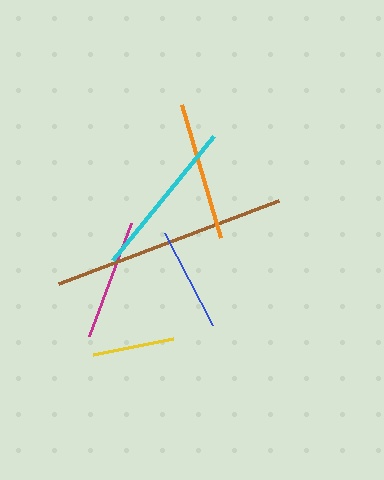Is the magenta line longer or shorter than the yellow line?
The magenta line is longer than the yellow line.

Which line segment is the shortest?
The yellow line is the shortest at approximately 82 pixels.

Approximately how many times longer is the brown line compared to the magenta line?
The brown line is approximately 1.9 times the length of the magenta line.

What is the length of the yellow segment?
The yellow segment is approximately 82 pixels long.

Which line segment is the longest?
The brown line is the longest at approximately 235 pixels.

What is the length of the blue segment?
The blue segment is approximately 104 pixels long.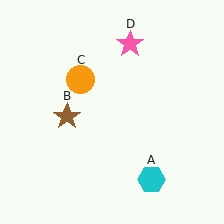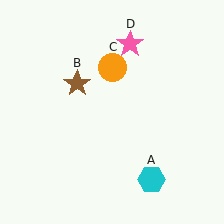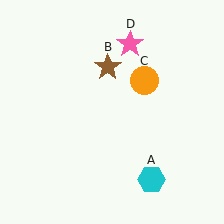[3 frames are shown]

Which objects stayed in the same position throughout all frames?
Cyan hexagon (object A) and pink star (object D) remained stationary.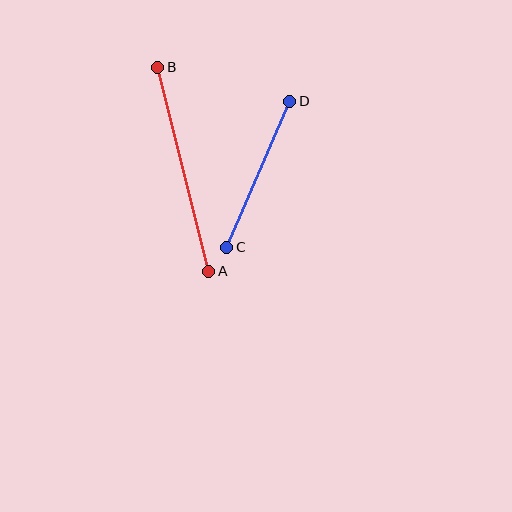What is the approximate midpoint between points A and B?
The midpoint is at approximately (183, 169) pixels.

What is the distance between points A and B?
The distance is approximately 210 pixels.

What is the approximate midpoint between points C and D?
The midpoint is at approximately (258, 174) pixels.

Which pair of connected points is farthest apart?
Points A and B are farthest apart.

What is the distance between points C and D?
The distance is approximately 159 pixels.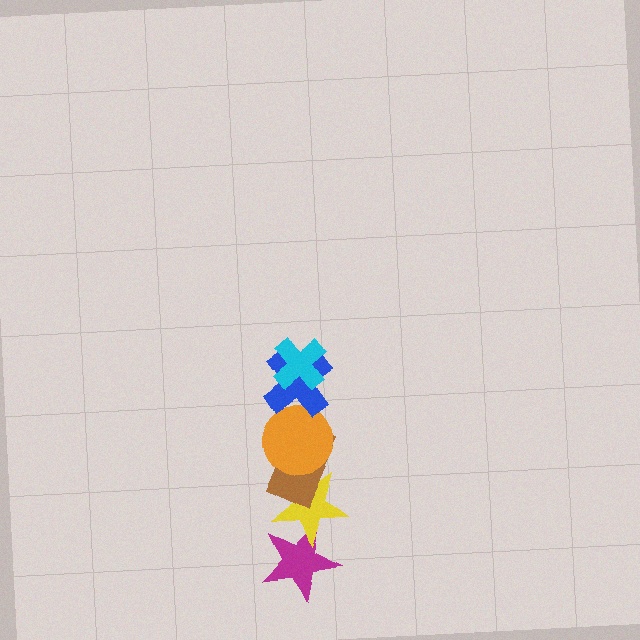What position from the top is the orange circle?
The orange circle is 3rd from the top.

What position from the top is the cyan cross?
The cyan cross is 1st from the top.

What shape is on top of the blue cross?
The cyan cross is on top of the blue cross.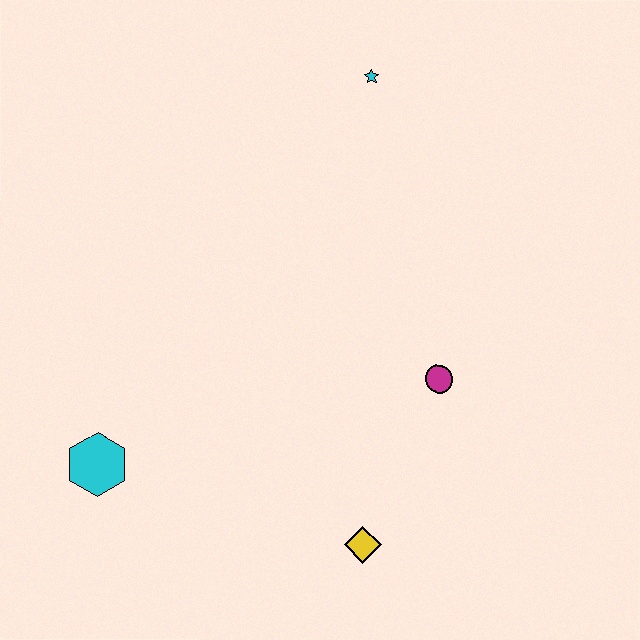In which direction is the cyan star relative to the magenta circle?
The cyan star is above the magenta circle.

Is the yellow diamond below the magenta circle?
Yes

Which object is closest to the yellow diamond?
The magenta circle is closest to the yellow diamond.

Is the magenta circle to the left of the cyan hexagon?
No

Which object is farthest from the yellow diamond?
The cyan star is farthest from the yellow diamond.